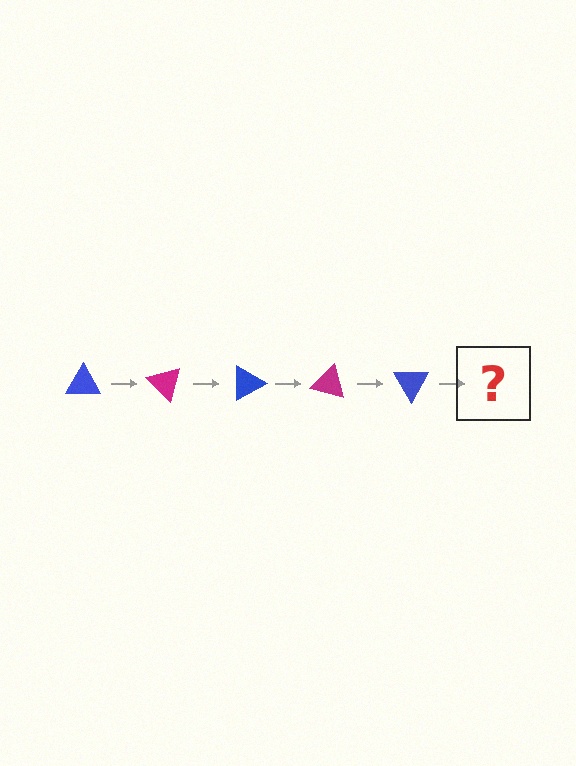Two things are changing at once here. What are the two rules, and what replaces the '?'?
The two rules are that it rotates 45 degrees each step and the color cycles through blue and magenta. The '?' should be a magenta triangle, rotated 225 degrees from the start.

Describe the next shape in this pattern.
It should be a magenta triangle, rotated 225 degrees from the start.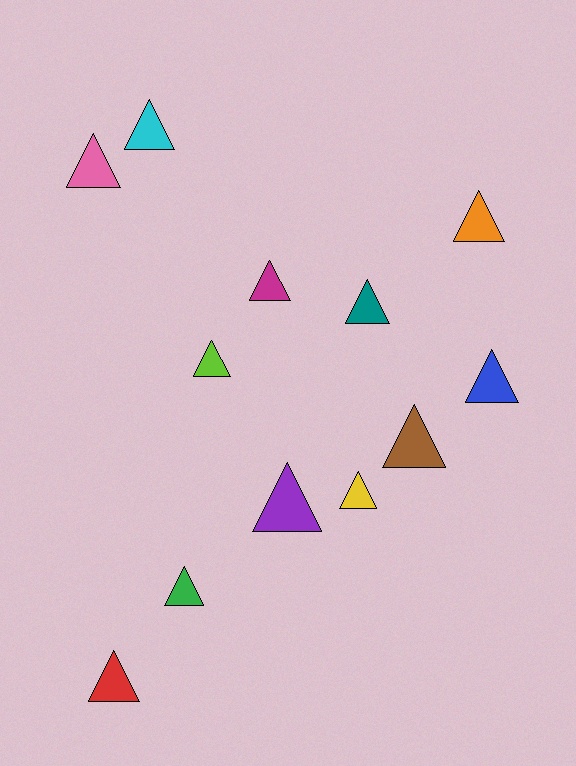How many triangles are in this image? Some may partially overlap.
There are 12 triangles.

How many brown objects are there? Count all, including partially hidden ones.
There is 1 brown object.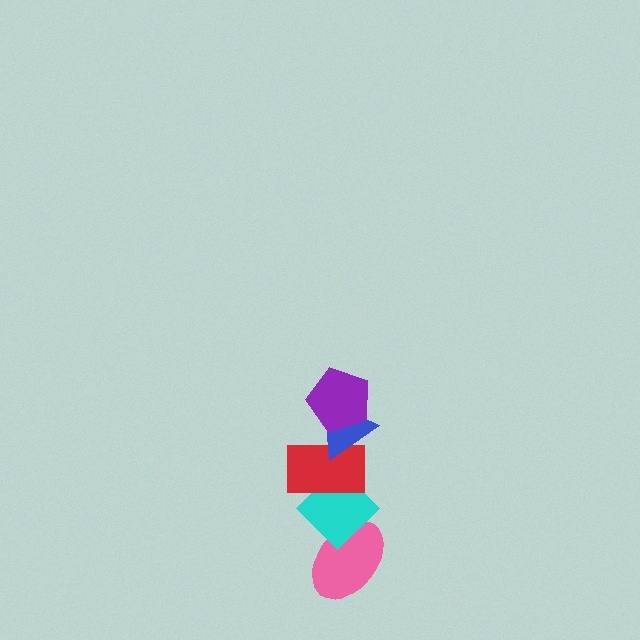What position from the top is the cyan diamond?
The cyan diamond is 4th from the top.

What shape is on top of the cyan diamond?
The red rectangle is on top of the cyan diamond.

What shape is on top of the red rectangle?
The blue triangle is on top of the red rectangle.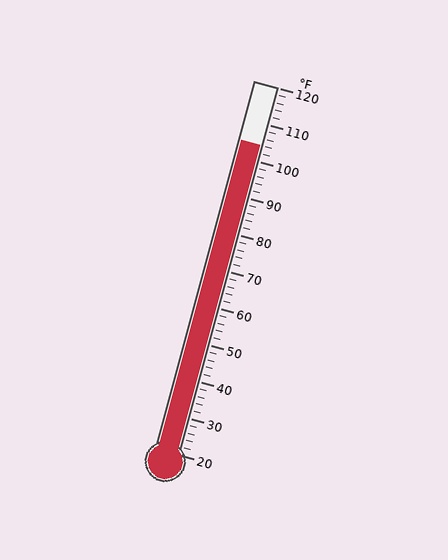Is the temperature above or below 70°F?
The temperature is above 70°F.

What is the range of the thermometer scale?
The thermometer scale ranges from 20°F to 120°F.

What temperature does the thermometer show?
The thermometer shows approximately 104°F.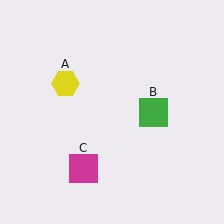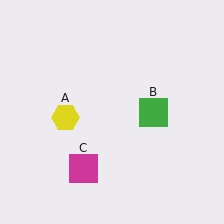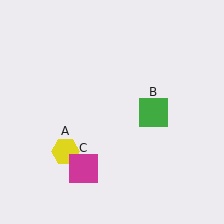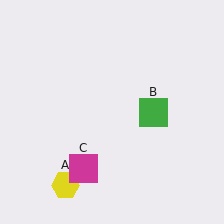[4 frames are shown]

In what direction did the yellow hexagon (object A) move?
The yellow hexagon (object A) moved down.